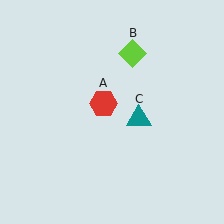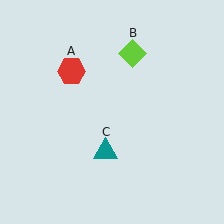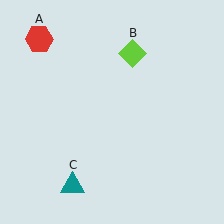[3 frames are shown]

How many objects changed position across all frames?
2 objects changed position: red hexagon (object A), teal triangle (object C).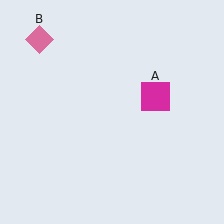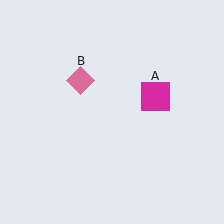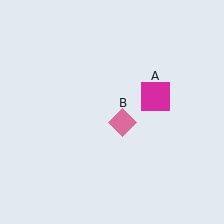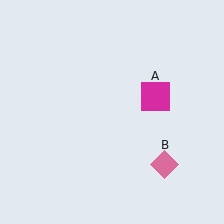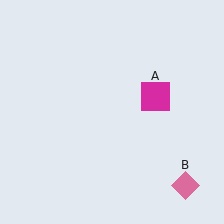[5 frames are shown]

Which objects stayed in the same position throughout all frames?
Magenta square (object A) remained stationary.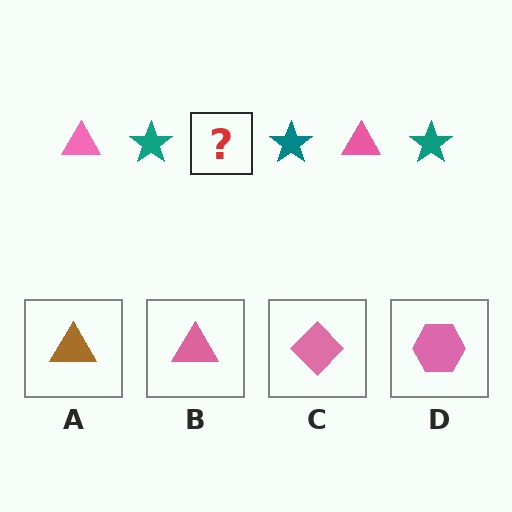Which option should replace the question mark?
Option B.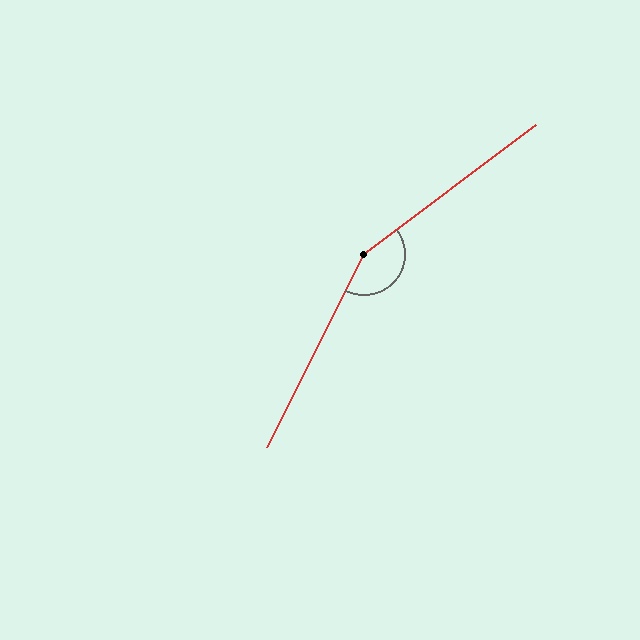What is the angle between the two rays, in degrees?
Approximately 154 degrees.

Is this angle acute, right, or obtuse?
It is obtuse.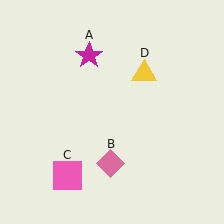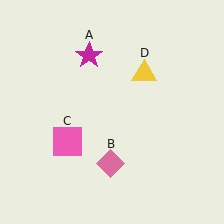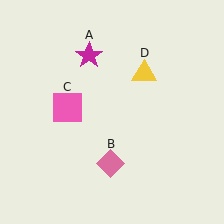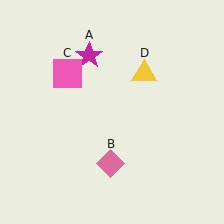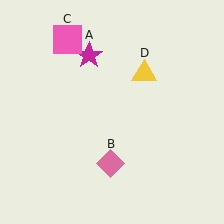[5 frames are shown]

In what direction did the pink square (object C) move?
The pink square (object C) moved up.